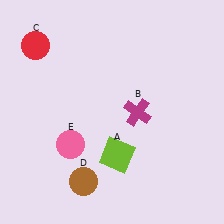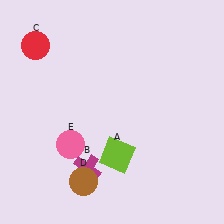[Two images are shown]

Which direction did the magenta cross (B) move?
The magenta cross (B) moved down.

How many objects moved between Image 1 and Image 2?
1 object moved between the two images.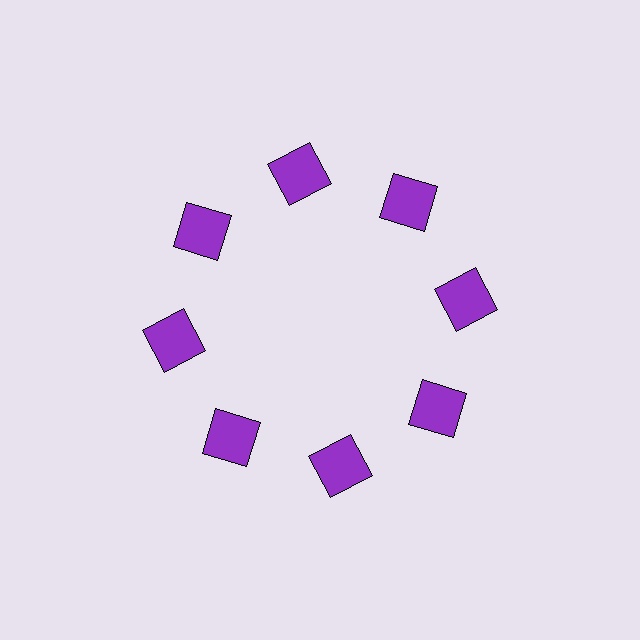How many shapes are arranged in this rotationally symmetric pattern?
There are 8 shapes, arranged in 8 groups of 1.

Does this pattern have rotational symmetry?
Yes, this pattern has 8-fold rotational symmetry. It looks the same after rotating 45 degrees around the center.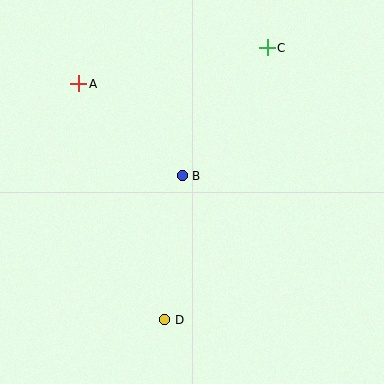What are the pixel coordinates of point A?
Point A is at (79, 84).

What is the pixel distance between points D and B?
The distance between D and B is 145 pixels.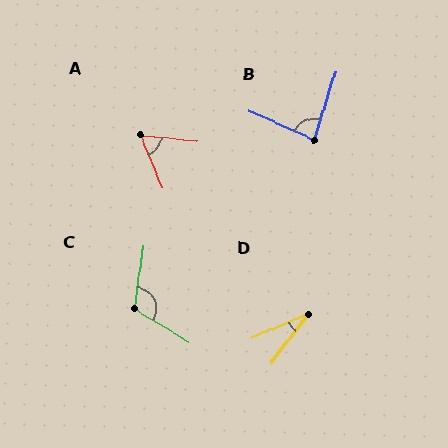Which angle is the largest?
C, at approximately 113 degrees.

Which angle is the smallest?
D, at approximately 30 degrees.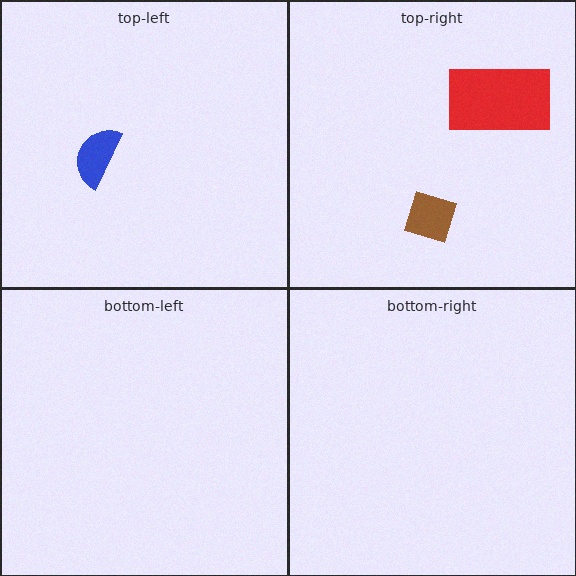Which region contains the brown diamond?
The top-right region.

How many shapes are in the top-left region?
1.